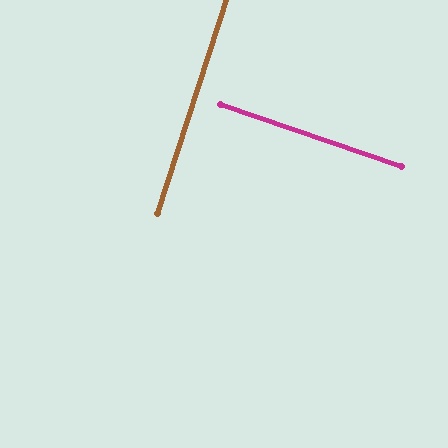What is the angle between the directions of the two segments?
Approximately 89 degrees.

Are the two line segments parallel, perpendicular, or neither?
Perpendicular — they meet at approximately 89°.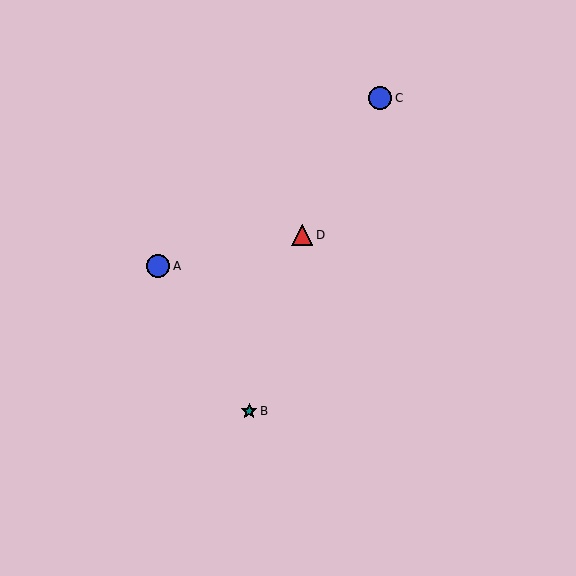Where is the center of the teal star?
The center of the teal star is at (249, 411).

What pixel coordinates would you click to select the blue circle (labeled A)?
Click at (158, 266) to select the blue circle A.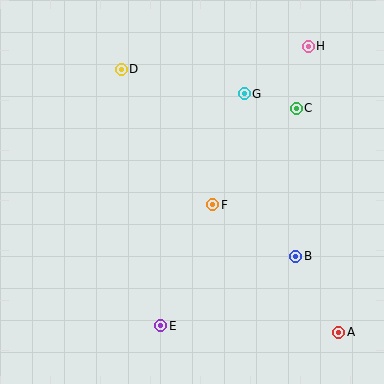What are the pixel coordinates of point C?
Point C is at (296, 108).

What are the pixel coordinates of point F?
Point F is at (213, 205).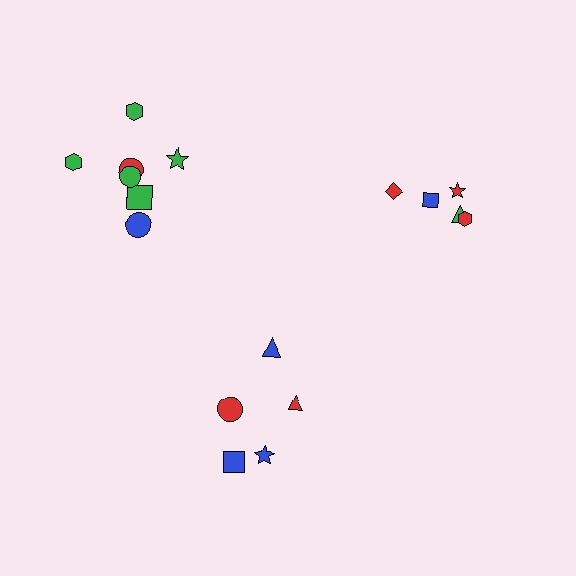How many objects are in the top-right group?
There are 5 objects.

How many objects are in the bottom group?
There are 5 objects.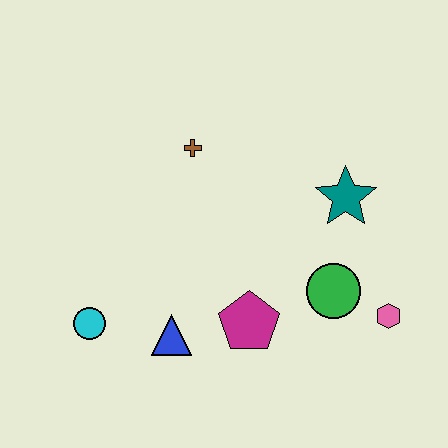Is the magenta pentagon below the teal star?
Yes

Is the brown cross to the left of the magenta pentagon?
Yes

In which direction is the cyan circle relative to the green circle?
The cyan circle is to the left of the green circle.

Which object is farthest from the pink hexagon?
The cyan circle is farthest from the pink hexagon.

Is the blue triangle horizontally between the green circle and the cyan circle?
Yes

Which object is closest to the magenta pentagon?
The blue triangle is closest to the magenta pentagon.